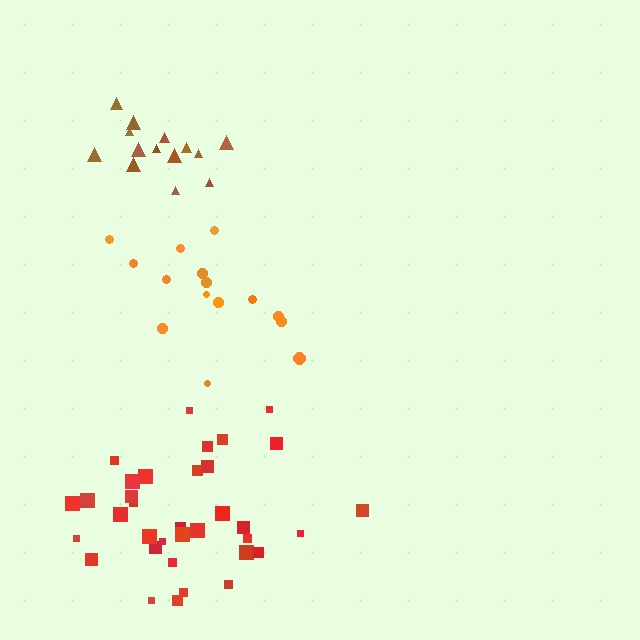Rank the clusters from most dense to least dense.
brown, red, orange.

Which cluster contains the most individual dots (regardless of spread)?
Red (35).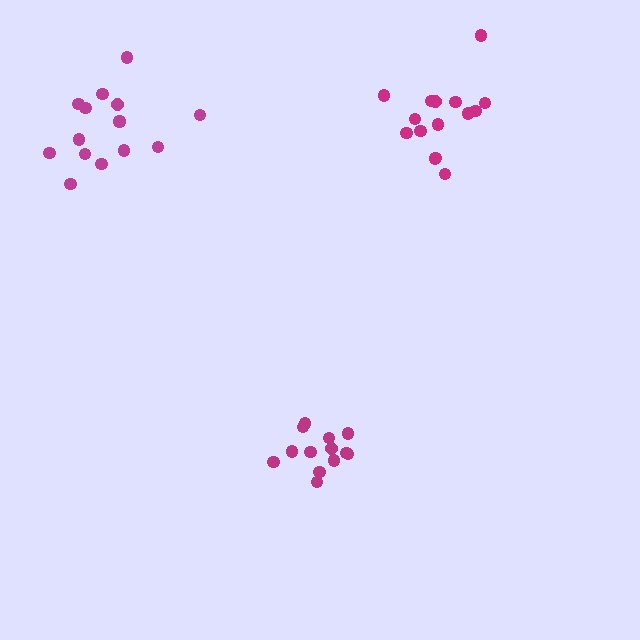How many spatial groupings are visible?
There are 3 spatial groupings.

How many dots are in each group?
Group 1: 15 dots, Group 2: 13 dots, Group 3: 15 dots (43 total).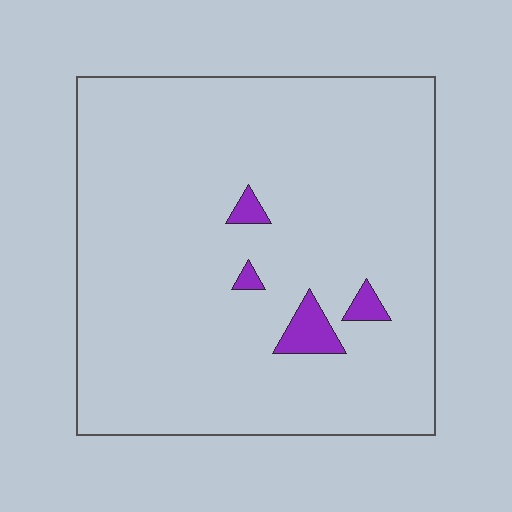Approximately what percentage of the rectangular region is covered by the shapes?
Approximately 5%.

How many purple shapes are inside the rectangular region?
4.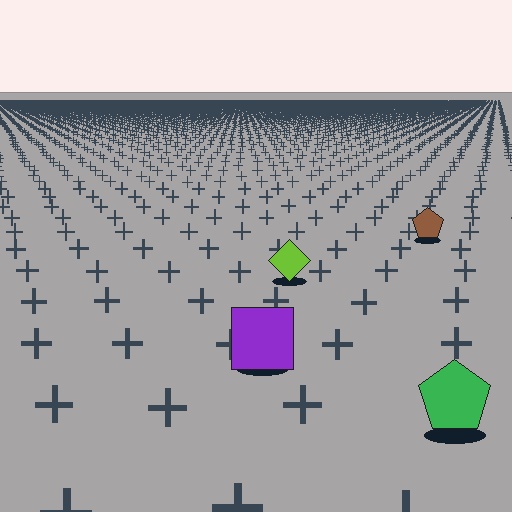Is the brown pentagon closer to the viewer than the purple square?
No. The purple square is closer — you can tell from the texture gradient: the ground texture is coarser near it.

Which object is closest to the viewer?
The green pentagon is closest. The texture marks near it are larger and more spread out.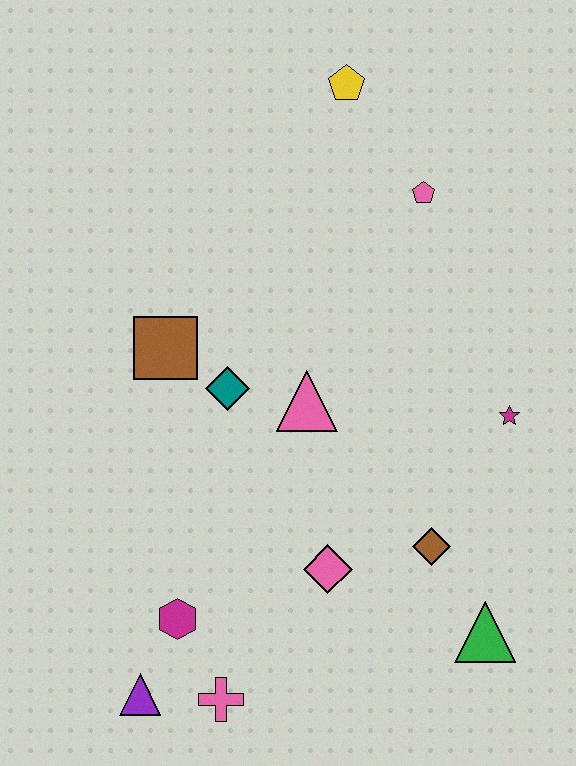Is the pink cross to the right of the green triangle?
No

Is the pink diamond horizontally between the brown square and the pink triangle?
No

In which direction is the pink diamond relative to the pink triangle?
The pink diamond is below the pink triangle.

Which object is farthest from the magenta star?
The purple triangle is farthest from the magenta star.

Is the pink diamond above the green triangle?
Yes